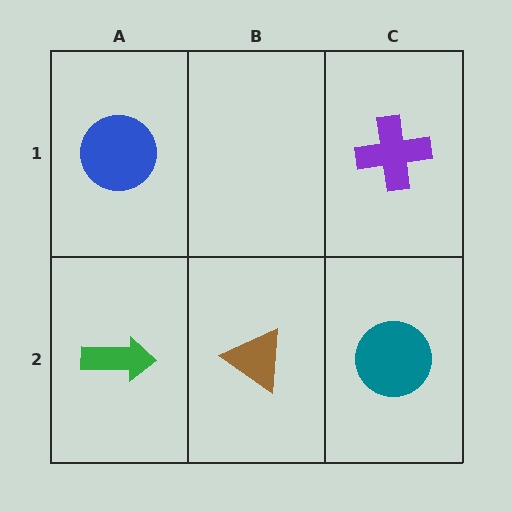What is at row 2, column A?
A green arrow.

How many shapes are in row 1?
2 shapes.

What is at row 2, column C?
A teal circle.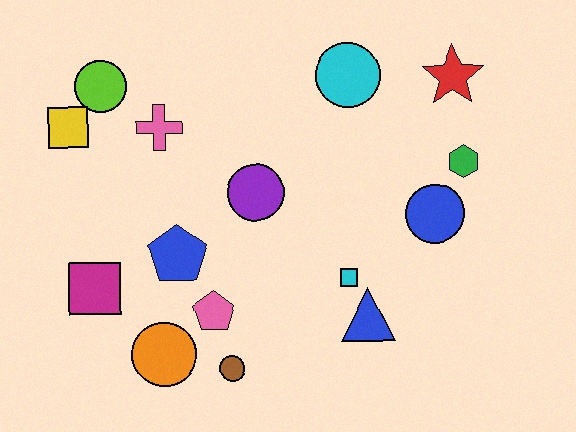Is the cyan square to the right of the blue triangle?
No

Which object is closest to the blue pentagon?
The pink pentagon is closest to the blue pentagon.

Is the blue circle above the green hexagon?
No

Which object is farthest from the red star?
The magenta square is farthest from the red star.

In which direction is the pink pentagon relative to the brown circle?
The pink pentagon is above the brown circle.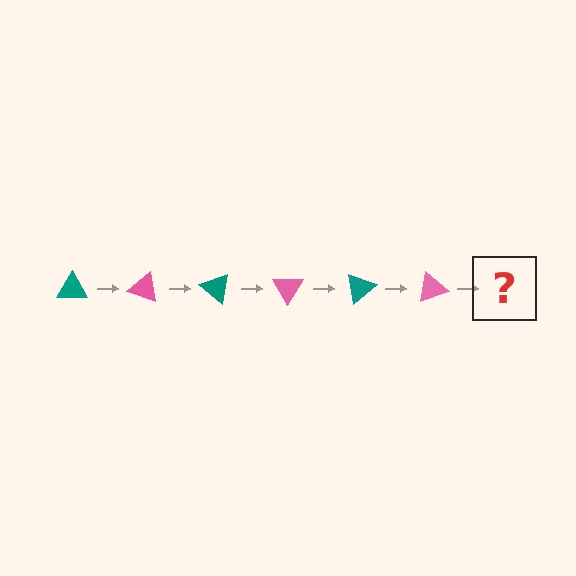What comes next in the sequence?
The next element should be a teal triangle, rotated 120 degrees from the start.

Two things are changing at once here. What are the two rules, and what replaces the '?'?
The two rules are that it rotates 20 degrees each step and the color cycles through teal and pink. The '?' should be a teal triangle, rotated 120 degrees from the start.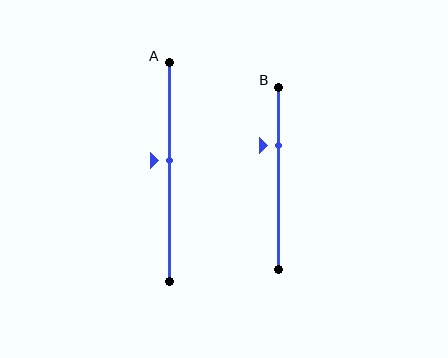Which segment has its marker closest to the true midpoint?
Segment A has its marker closest to the true midpoint.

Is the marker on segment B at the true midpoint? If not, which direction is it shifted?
No, the marker on segment B is shifted upward by about 18% of the segment length.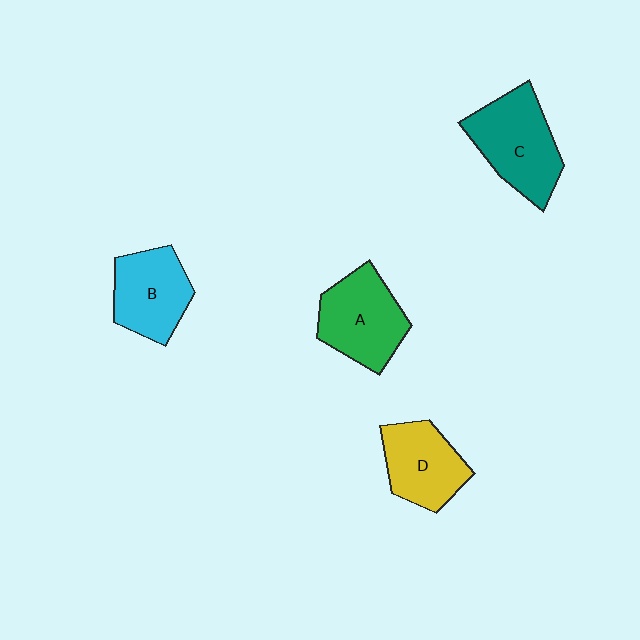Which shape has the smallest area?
Shape D (yellow).